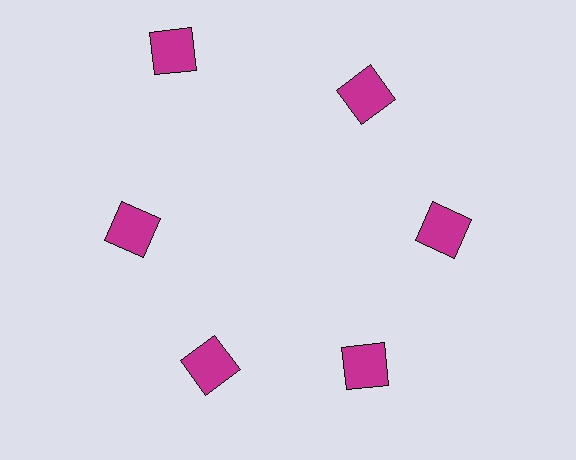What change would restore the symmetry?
The symmetry would be restored by moving it inward, back onto the ring so that all 6 squares sit at equal angles and equal distance from the center.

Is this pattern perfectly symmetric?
No. The 6 magenta squares are arranged in a ring, but one element near the 11 o'clock position is pushed outward from the center, breaking the 6-fold rotational symmetry.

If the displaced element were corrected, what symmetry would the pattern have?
It would have 6-fold rotational symmetry — the pattern would map onto itself every 60 degrees.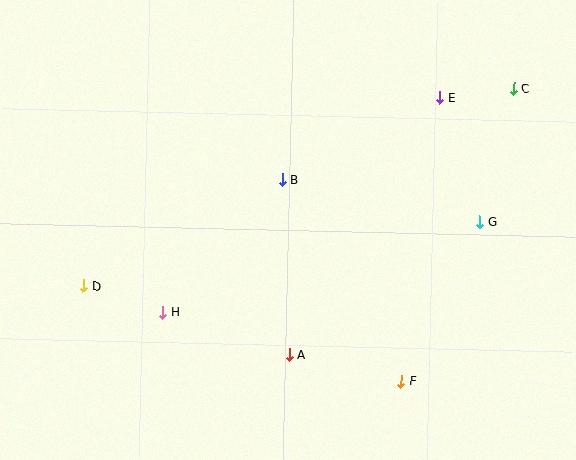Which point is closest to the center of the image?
Point B at (282, 180) is closest to the center.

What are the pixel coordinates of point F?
Point F is at (401, 381).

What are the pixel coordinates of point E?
Point E is at (440, 97).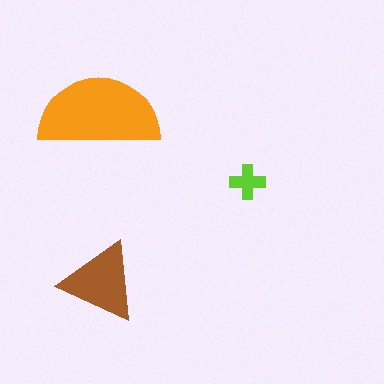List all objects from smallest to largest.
The lime cross, the brown triangle, the orange semicircle.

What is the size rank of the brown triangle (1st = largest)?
2nd.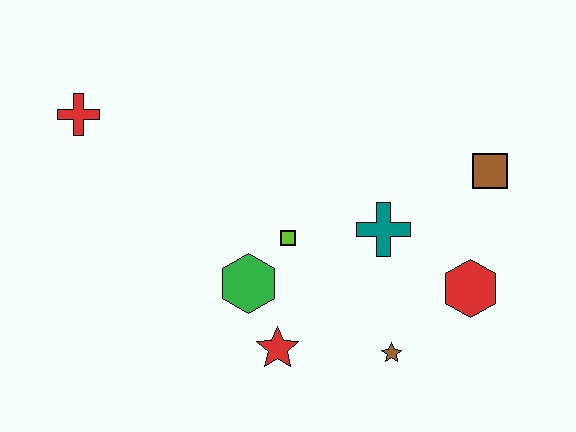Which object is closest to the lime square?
The green hexagon is closest to the lime square.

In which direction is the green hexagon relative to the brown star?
The green hexagon is to the left of the brown star.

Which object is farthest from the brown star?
The red cross is farthest from the brown star.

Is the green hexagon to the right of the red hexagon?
No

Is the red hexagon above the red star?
Yes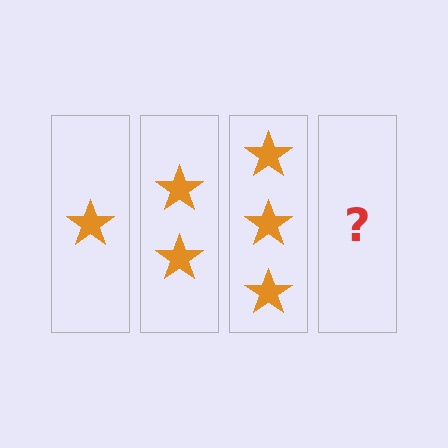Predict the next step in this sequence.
The next step is 4 stars.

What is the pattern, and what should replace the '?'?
The pattern is that each step adds one more star. The '?' should be 4 stars.